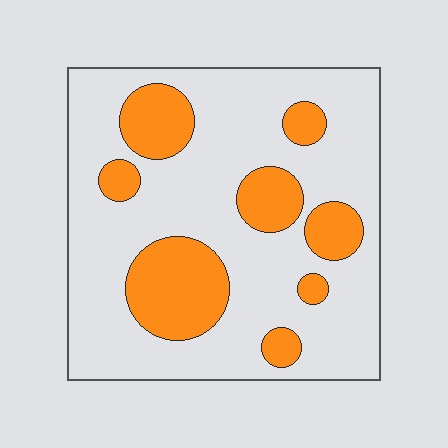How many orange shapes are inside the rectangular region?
8.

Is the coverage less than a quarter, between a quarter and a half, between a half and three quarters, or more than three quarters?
Between a quarter and a half.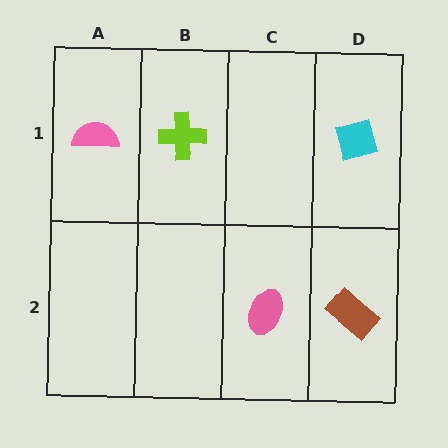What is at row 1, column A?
A pink semicircle.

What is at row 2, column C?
A pink ellipse.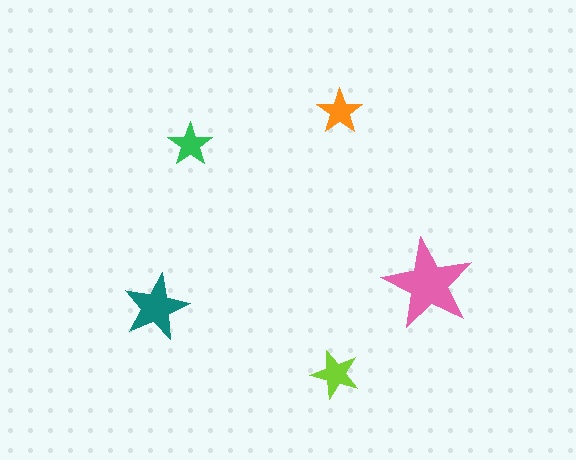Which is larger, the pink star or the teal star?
The pink one.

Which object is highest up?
The orange star is topmost.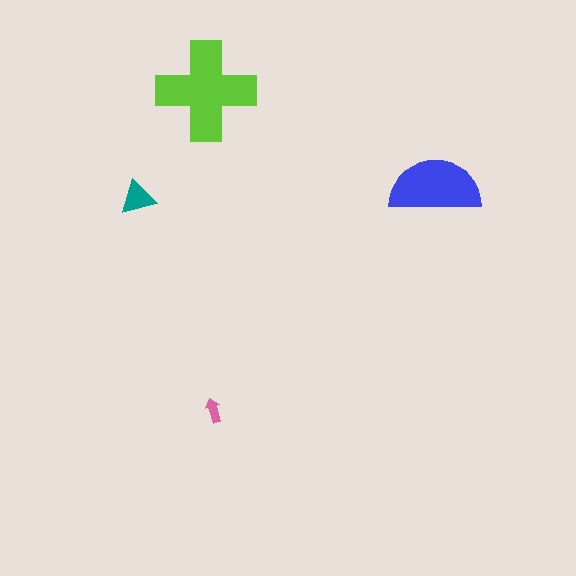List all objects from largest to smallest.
The lime cross, the blue semicircle, the teal triangle, the pink arrow.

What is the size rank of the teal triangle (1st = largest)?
3rd.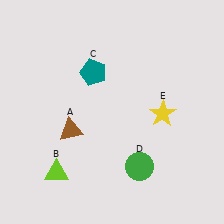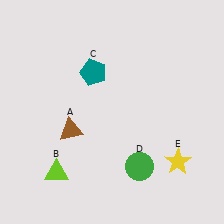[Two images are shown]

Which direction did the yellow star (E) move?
The yellow star (E) moved down.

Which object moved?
The yellow star (E) moved down.